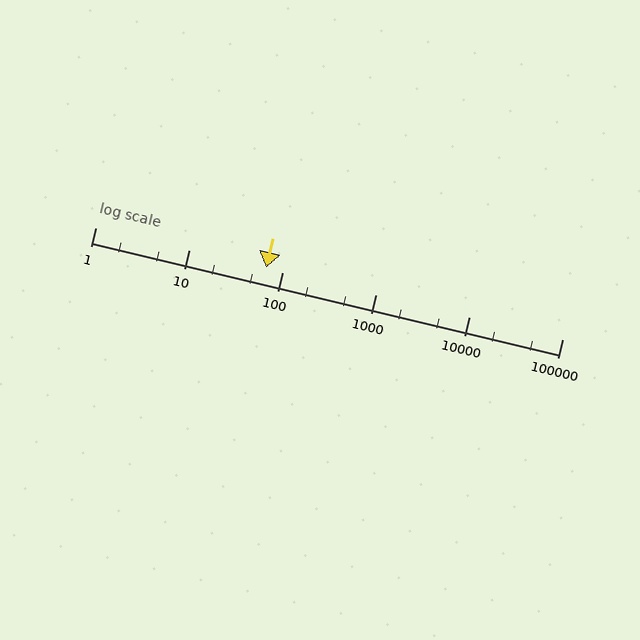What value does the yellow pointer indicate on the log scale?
The pointer indicates approximately 68.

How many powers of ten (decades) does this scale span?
The scale spans 5 decades, from 1 to 100000.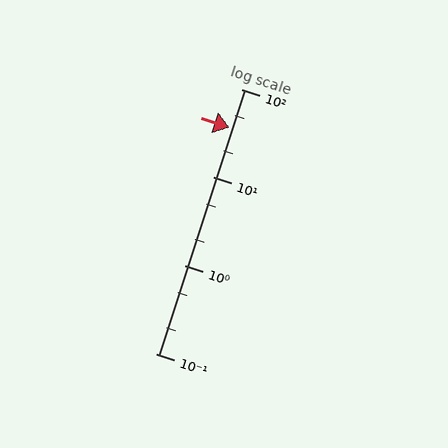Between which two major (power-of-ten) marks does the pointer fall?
The pointer is between 10 and 100.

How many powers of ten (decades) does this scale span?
The scale spans 3 decades, from 0.1 to 100.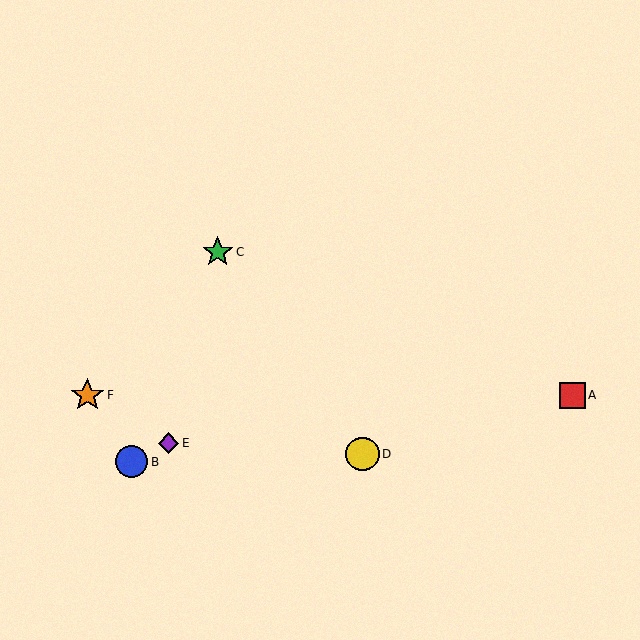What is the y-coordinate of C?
Object C is at y≈252.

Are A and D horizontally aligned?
No, A is at y≈395 and D is at y≈454.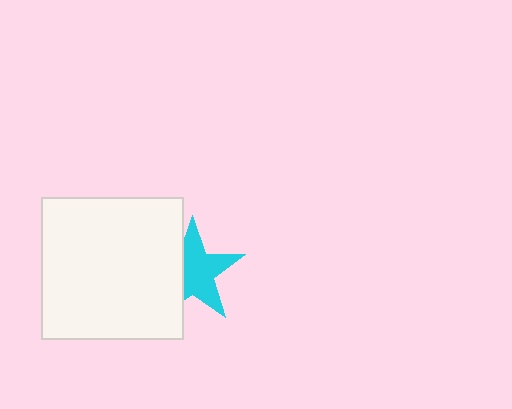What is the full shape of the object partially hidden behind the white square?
The partially hidden object is a cyan star.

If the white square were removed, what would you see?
You would see the complete cyan star.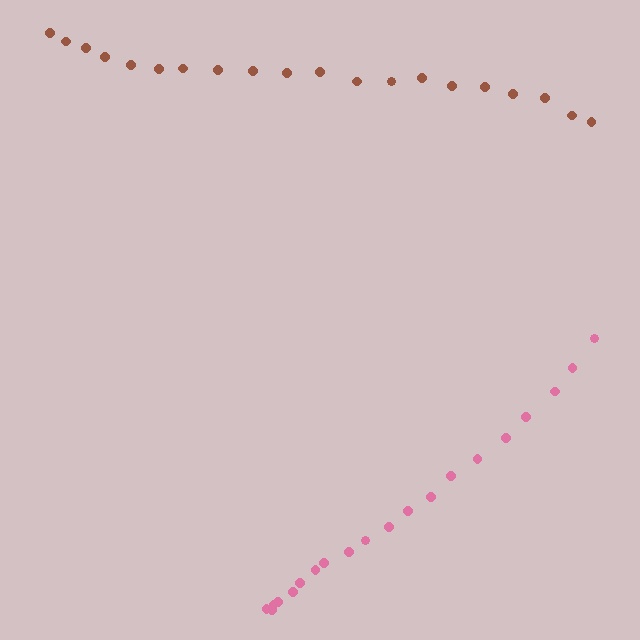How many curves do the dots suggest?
There are 2 distinct paths.